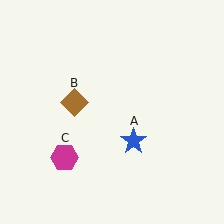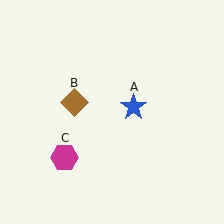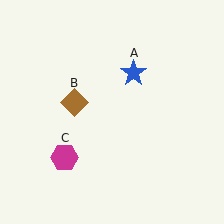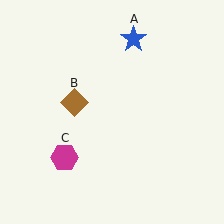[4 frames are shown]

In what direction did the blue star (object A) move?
The blue star (object A) moved up.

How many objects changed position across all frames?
1 object changed position: blue star (object A).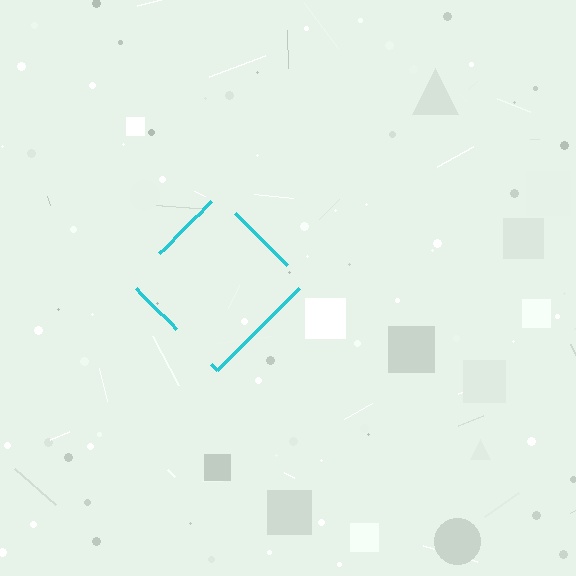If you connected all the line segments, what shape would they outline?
They would outline a diamond.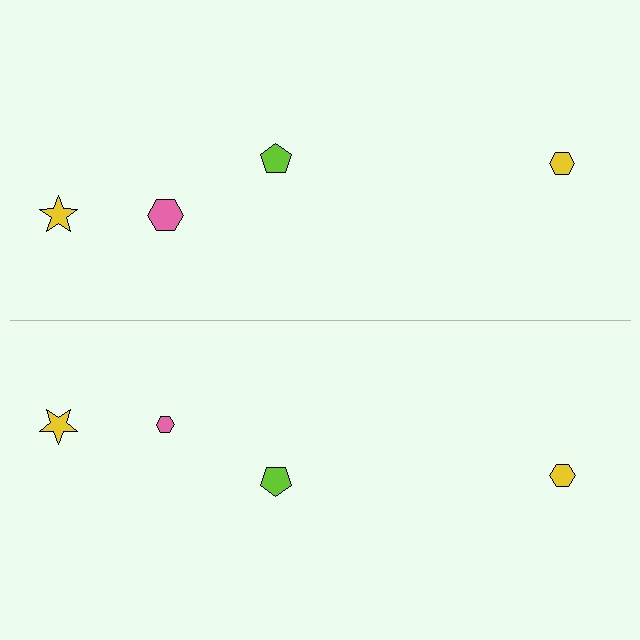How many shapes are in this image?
There are 8 shapes in this image.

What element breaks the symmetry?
The pink hexagon on the bottom side has a different size than its mirror counterpart.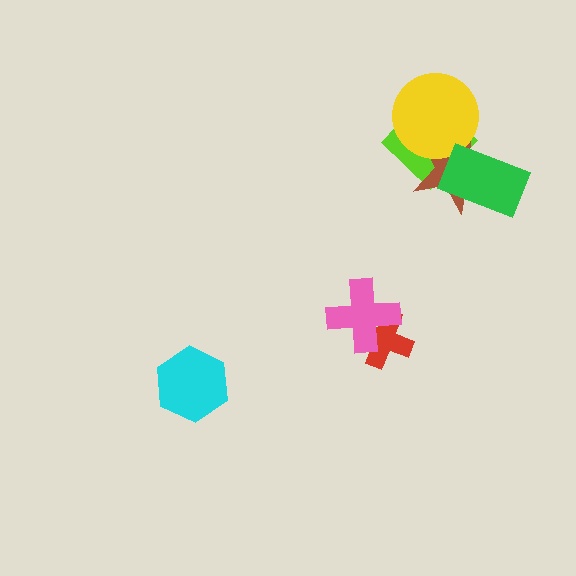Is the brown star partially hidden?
Yes, it is partially covered by another shape.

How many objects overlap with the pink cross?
1 object overlaps with the pink cross.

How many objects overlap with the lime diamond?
2 objects overlap with the lime diamond.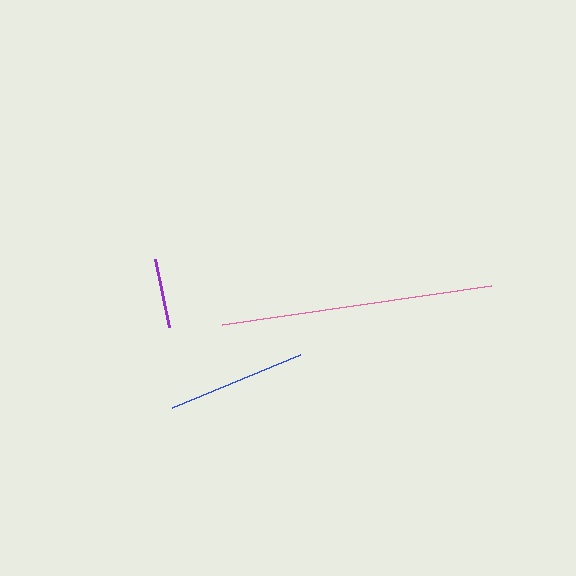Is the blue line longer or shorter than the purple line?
The blue line is longer than the purple line.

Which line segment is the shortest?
The purple line is the shortest at approximately 69 pixels.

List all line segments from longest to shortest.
From longest to shortest: pink, blue, purple.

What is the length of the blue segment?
The blue segment is approximately 138 pixels long.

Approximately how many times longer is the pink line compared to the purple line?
The pink line is approximately 3.9 times the length of the purple line.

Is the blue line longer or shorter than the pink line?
The pink line is longer than the blue line.